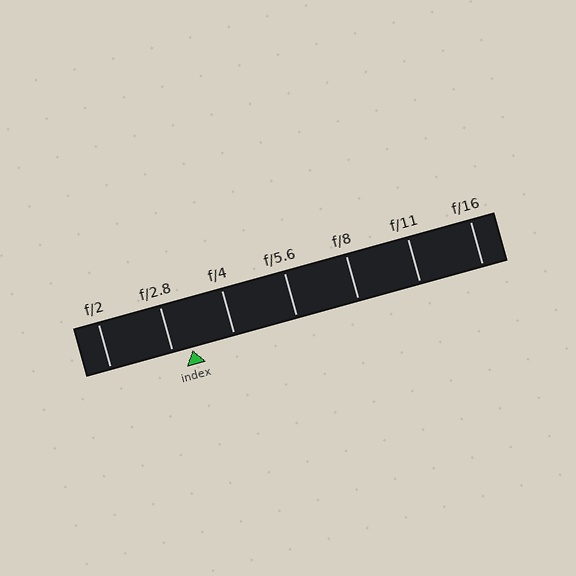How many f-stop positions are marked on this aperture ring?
There are 7 f-stop positions marked.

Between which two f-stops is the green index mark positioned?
The index mark is between f/2.8 and f/4.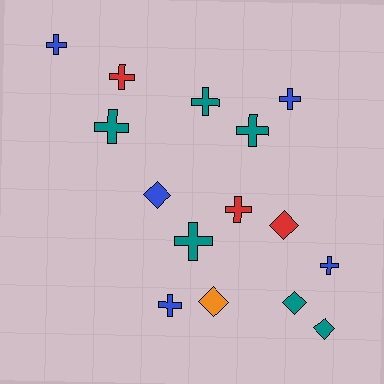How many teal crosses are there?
There are 4 teal crosses.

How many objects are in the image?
There are 15 objects.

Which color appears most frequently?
Teal, with 6 objects.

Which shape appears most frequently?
Cross, with 10 objects.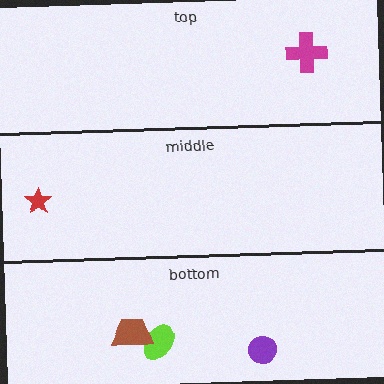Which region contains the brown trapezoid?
The bottom region.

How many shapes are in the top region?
1.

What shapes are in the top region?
The magenta cross.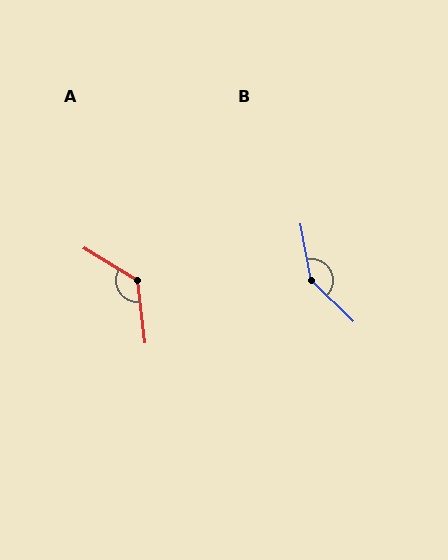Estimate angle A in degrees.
Approximately 129 degrees.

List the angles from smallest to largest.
A (129°), B (145°).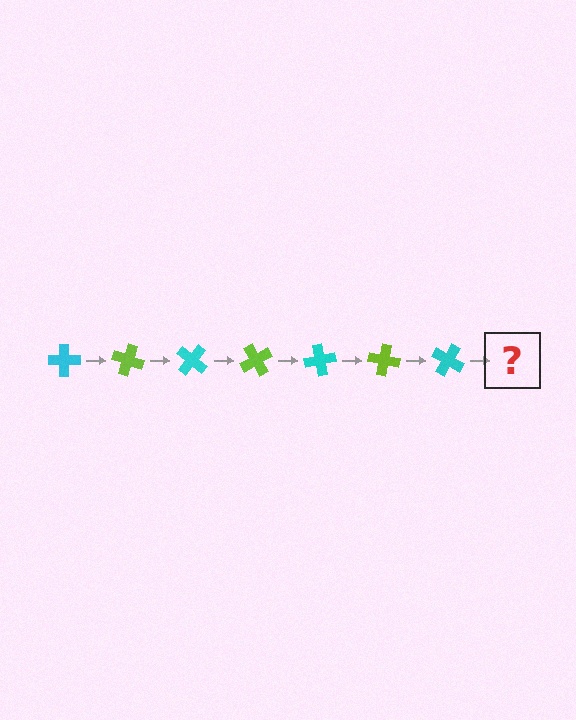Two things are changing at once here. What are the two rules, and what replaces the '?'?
The two rules are that it rotates 20 degrees each step and the color cycles through cyan and lime. The '?' should be a lime cross, rotated 140 degrees from the start.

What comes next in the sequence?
The next element should be a lime cross, rotated 140 degrees from the start.